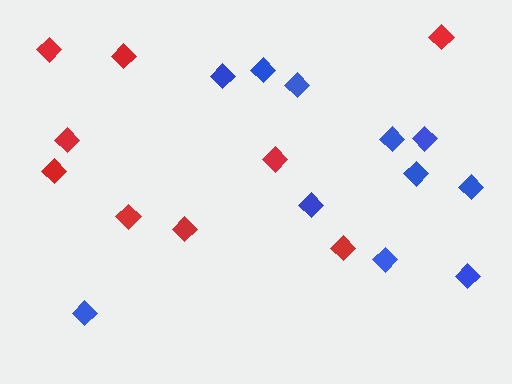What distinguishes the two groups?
There are 2 groups: one group of red diamonds (9) and one group of blue diamonds (11).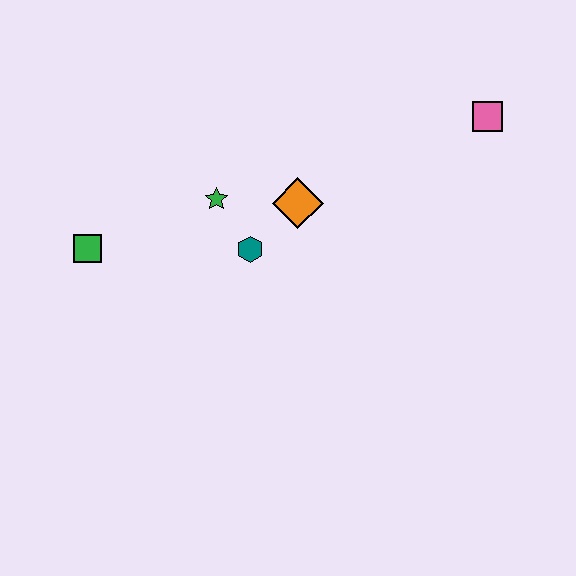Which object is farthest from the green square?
The pink square is farthest from the green square.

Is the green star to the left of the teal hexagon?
Yes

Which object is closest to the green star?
The teal hexagon is closest to the green star.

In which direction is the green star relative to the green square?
The green star is to the right of the green square.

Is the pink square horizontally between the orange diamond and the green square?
No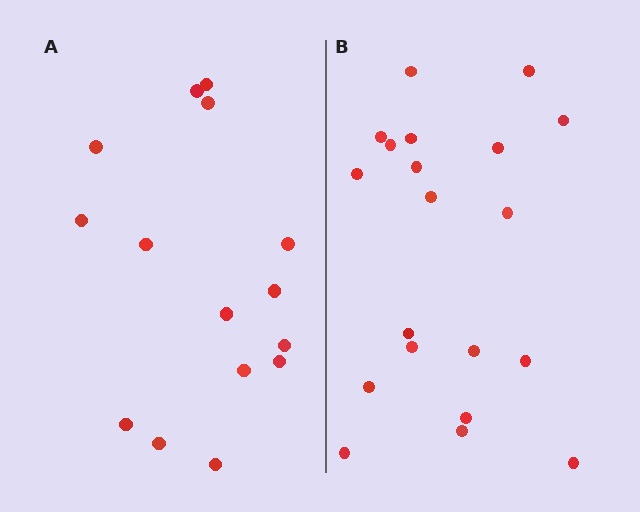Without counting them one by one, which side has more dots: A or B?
Region B (the right region) has more dots.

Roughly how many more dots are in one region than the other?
Region B has about 5 more dots than region A.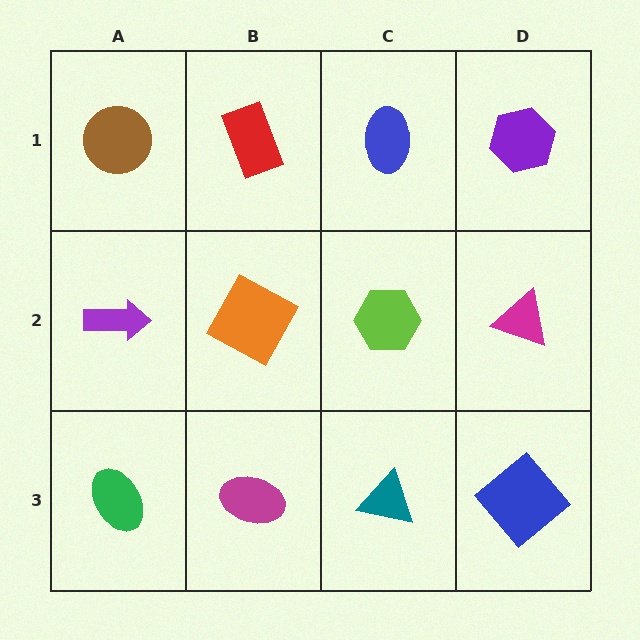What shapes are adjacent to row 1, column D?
A magenta triangle (row 2, column D), a blue ellipse (row 1, column C).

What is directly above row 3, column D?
A magenta triangle.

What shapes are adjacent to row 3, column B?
An orange square (row 2, column B), a green ellipse (row 3, column A), a teal triangle (row 3, column C).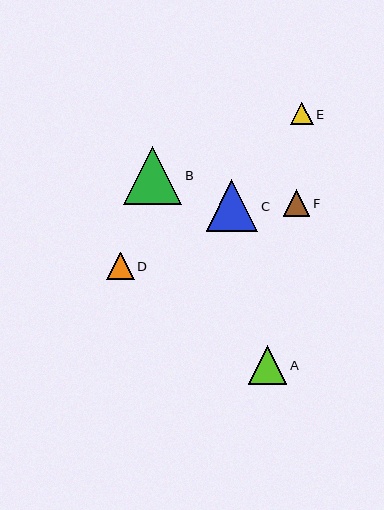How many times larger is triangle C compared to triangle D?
Triangle C is approximately 1.9 times the size of triangle D.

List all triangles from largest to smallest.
From largest to smallest: B, C, A, D, F, E.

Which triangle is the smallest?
Triangle E is the smallest with a size of approximately 23 pixels.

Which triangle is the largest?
Triangle B is the largest with a size of approximately 59 pixels.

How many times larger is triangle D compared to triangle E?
Triangle D is approximately 1.2 times the size of triangle E.